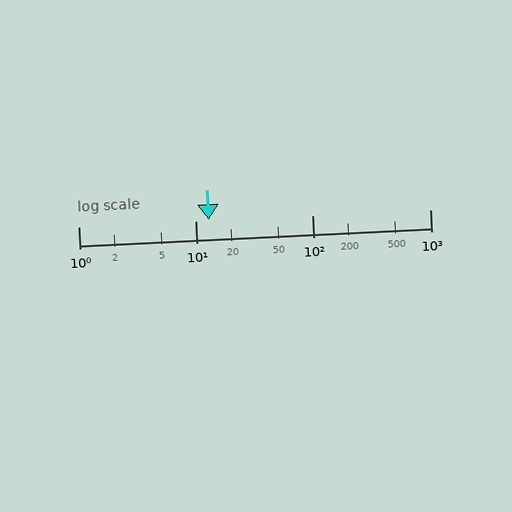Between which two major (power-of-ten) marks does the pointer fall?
The pointer is between 10 and 100.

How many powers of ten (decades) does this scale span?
The scale spans 3 decades, from 1 to 1000.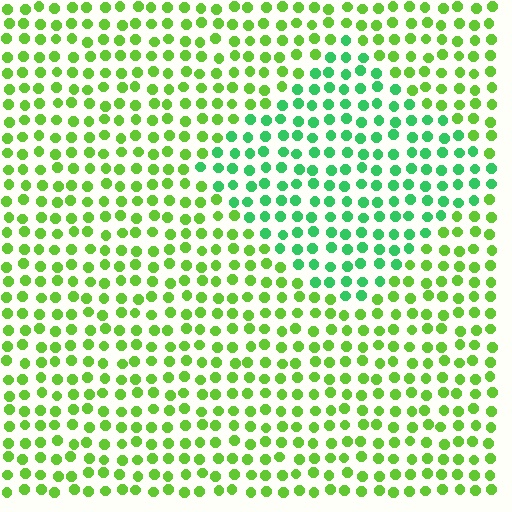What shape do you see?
I see a diamond.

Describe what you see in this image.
The image is filled with small lime elements in a uniform arrangement. A diamond-shaped region is visible where the elements are tinted to a slightly different hue, forming a subtle color boundary.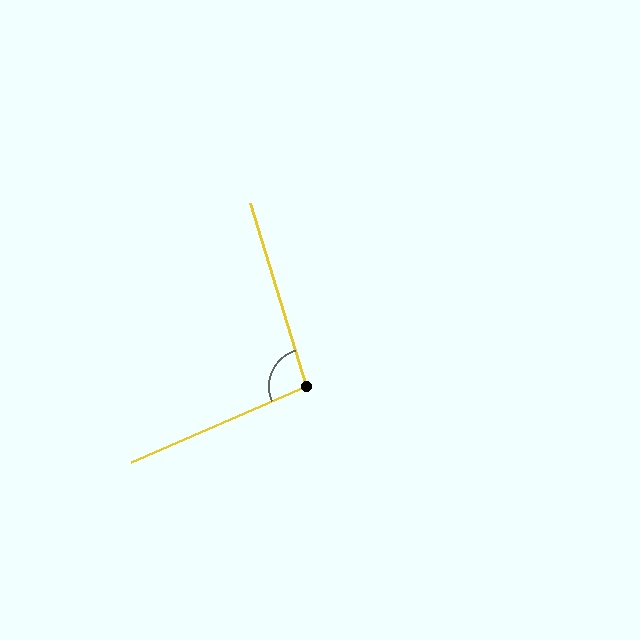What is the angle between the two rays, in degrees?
Approximately 97 degrees.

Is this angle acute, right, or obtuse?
It is obtuse.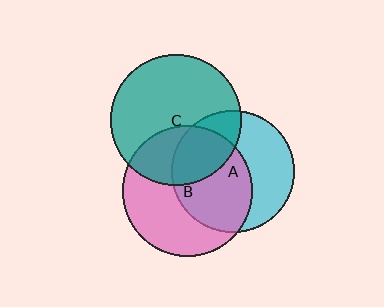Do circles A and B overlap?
Yes.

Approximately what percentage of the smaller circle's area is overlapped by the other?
Approximately 55%.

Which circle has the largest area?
Circle C (teal).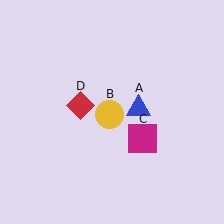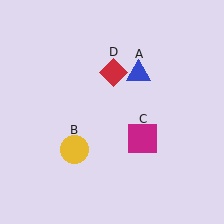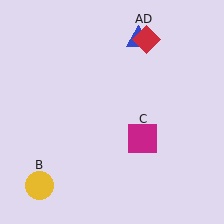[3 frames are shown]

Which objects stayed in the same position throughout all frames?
Magenta square (object C) remained stationary.